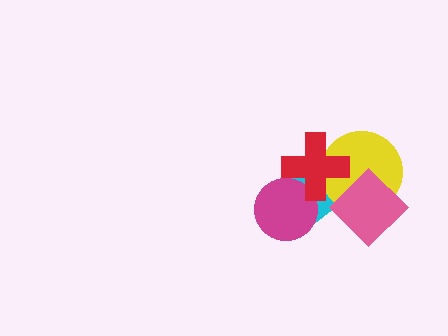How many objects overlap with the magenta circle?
2 objects overlap with the magenta circle.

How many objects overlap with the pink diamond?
2 objects overlap with the pink diamond.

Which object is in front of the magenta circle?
The red cross is in front of the magenta circle.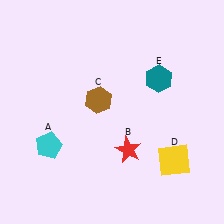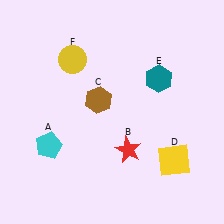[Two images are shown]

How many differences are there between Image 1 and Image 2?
There is 1 difference between the two images.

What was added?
A yellow circle (F) was added in Image 2.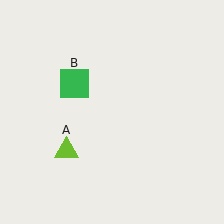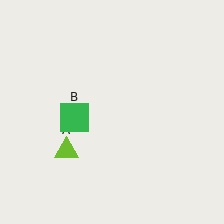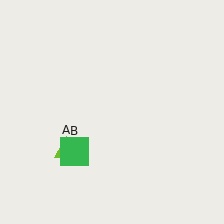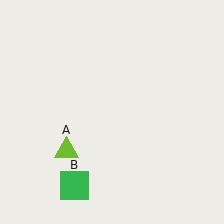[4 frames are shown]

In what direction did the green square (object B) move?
The green square (object B) moved down.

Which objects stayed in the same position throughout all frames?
Lime triangle (object A) remained stationary.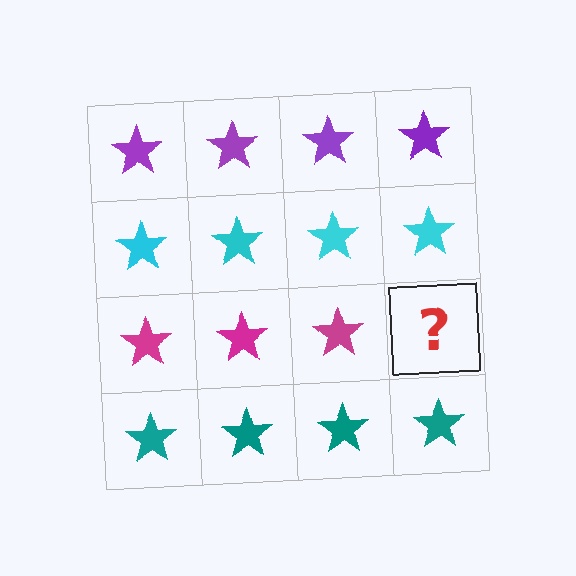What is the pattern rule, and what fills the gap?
The rule is that each row has a consistent color. The gap should be filled with a magenta star.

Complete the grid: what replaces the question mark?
The question mark should be replaced with a magenta star.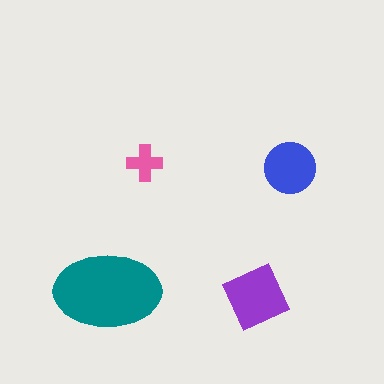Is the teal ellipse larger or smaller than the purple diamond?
Larger.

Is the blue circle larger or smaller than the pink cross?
Larger.